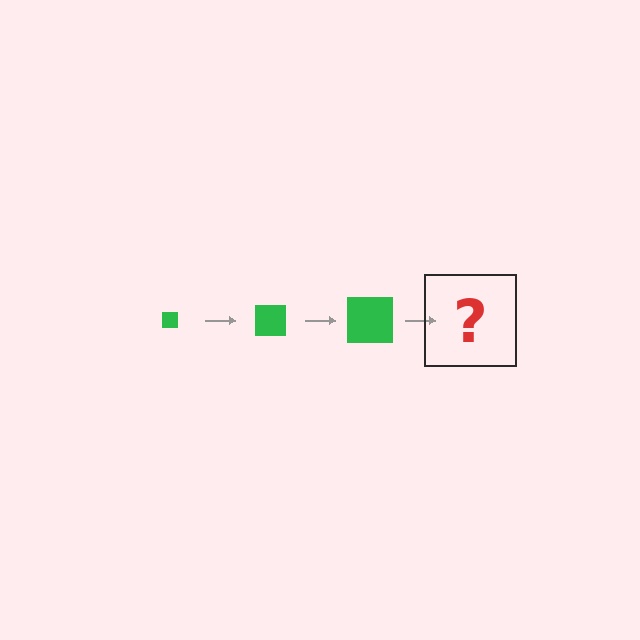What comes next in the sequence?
The next element should be a green square, larger than the previous one.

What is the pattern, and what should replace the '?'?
The pattern is that the square gets progressively larger each step. The '?' should be a green square, larger than the previous one.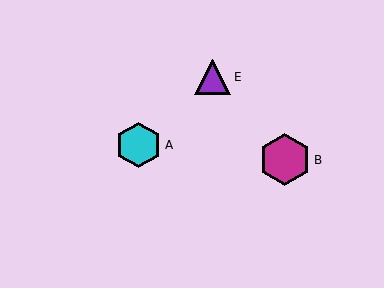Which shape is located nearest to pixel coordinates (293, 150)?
The magenta hexagon (labeled B) at (285, 160) is nearest to that location.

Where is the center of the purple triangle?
The center of the purple triangle is at (213, 77).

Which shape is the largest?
The magenta hexagon (labeled B) is the largest.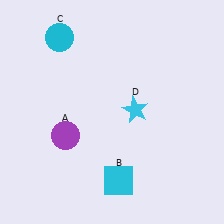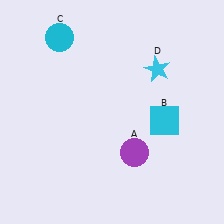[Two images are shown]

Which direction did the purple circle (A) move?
The purple circle (A) moved right.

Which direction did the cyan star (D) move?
The cyan star (D) moved up.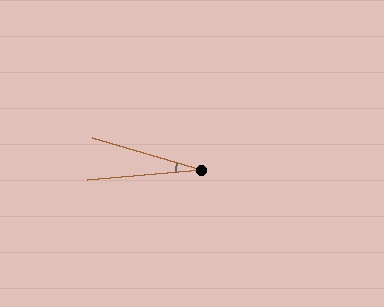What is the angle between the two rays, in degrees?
Approximately 21 degrees.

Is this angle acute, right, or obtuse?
It is acute.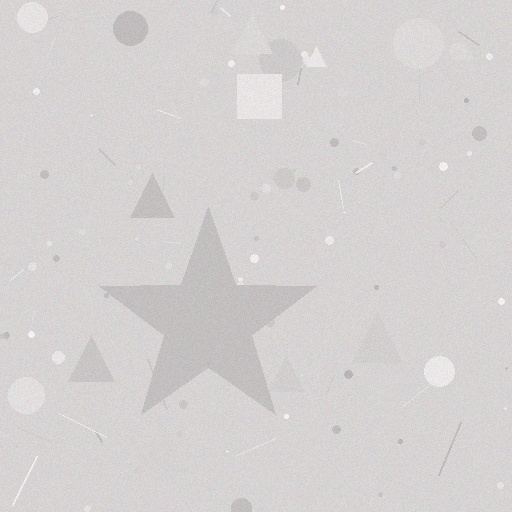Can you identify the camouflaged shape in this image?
The camouflaged shape is a star.